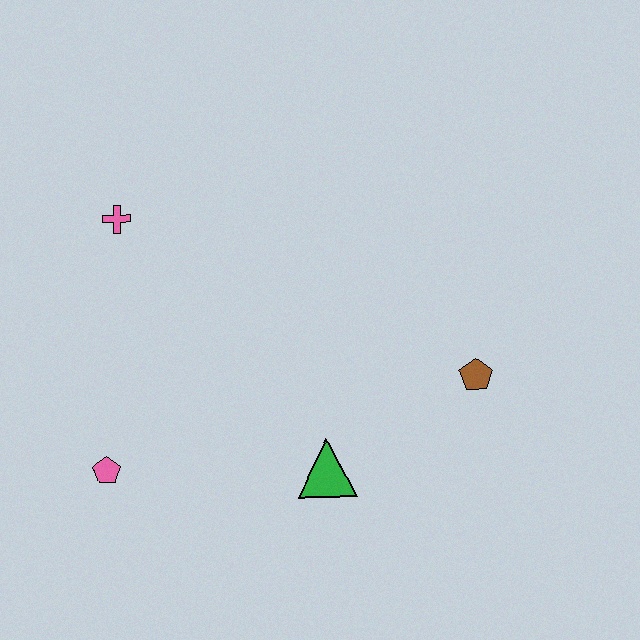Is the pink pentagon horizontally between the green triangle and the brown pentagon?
No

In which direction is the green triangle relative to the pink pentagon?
The green triangle is to the right of the pink pentagon.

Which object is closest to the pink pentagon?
The green triangle is closest to the pink pentagon.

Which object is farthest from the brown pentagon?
The pink cross is farthest from the brown pentagon.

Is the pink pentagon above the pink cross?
No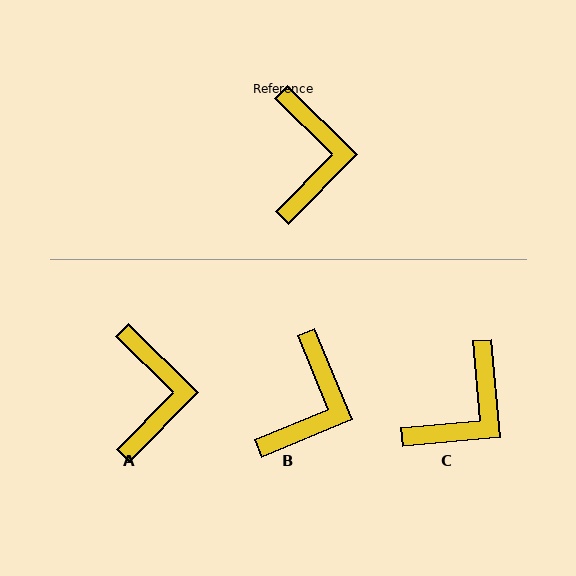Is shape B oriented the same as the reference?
No, it is off by about 23 degrees.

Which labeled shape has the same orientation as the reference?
A.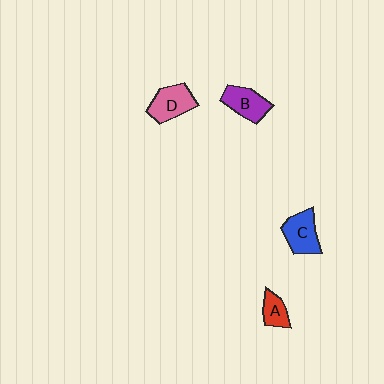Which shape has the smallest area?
Shape A (red).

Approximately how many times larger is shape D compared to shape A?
Approximately 1.7 times.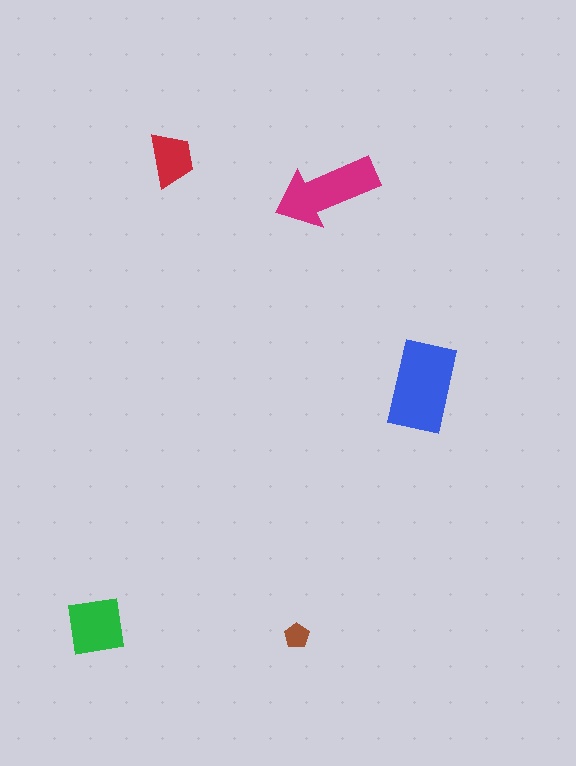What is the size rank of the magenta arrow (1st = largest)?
2nd.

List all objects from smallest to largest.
The brown pentagon, the red trapezoid, the green square, the magenta arrow, the blue rectangle.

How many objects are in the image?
There are 5 objects in the image.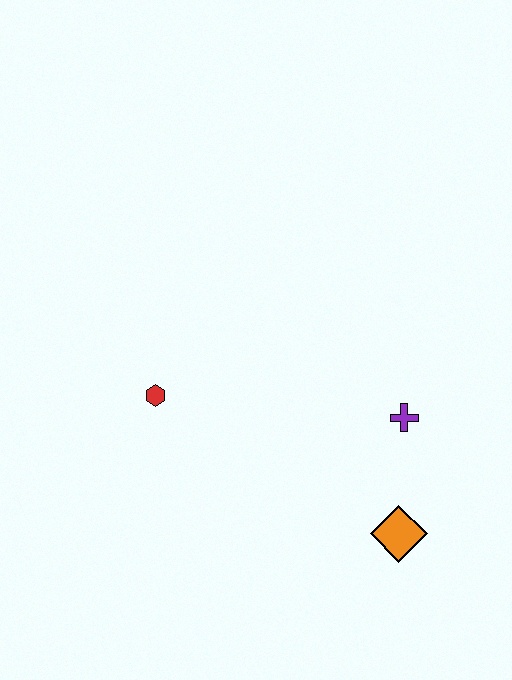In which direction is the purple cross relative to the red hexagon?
The purple cross is to the right of the red hexagon.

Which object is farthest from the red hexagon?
The orange diamond is farthest from the red hexagon.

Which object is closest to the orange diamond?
The purple cross is closest to the orange diamond.